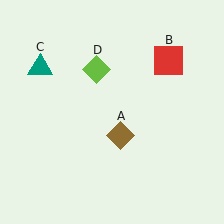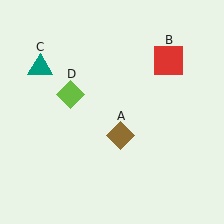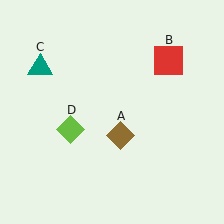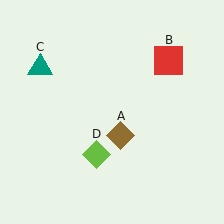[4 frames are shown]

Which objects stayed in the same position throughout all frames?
Brown diamond (object A) and red square (object B) and teal triangle (object C) remained stationary.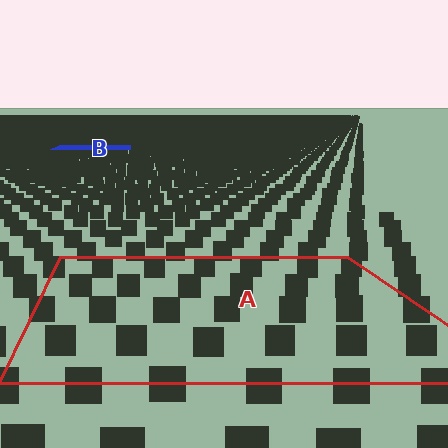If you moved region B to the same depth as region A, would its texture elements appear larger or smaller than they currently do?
They would appear larger. At a closer depth, the same texture elements are projected at a bigger on-screen size.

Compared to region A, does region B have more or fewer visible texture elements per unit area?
Region B has more texture elements per unit area — they are packed more densely because it is farther away.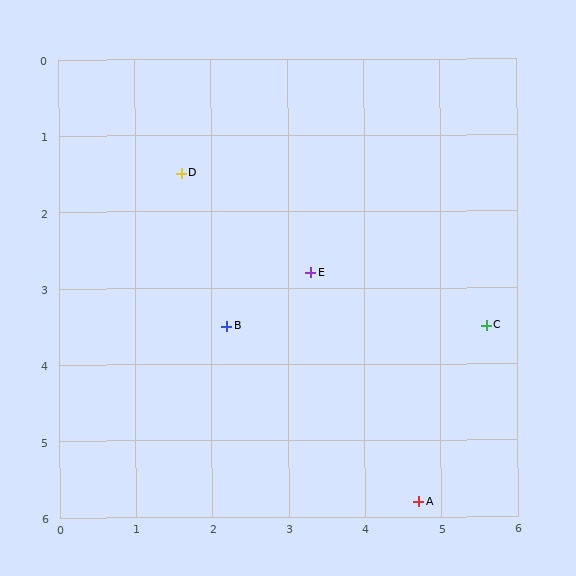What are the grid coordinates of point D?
Point D is at approximately (1.6, 1.5).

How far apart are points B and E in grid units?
Points B and E are about 1.3 grid units apart.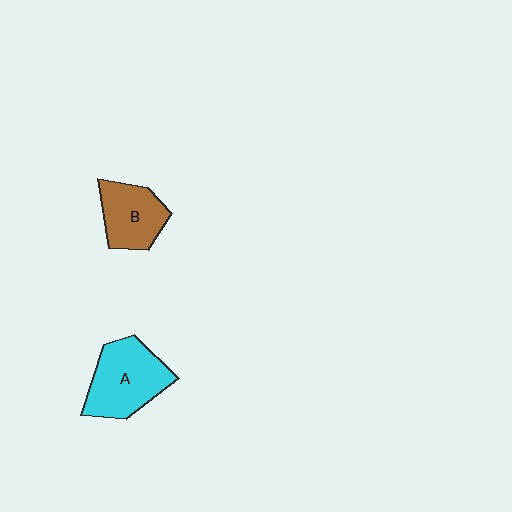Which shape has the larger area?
Shape A (cyan).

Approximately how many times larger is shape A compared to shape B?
Approximately 1.3 times.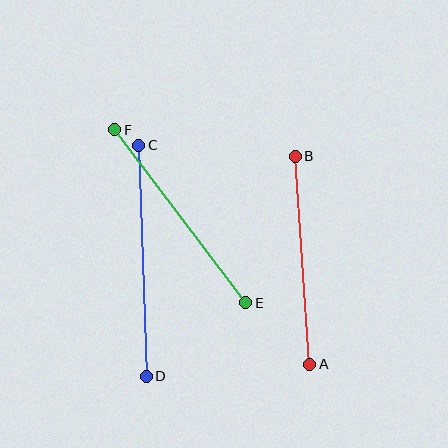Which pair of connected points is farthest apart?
Points C and D are farthest apart.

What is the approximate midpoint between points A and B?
The midpoint is at approximately (302, 260) pixels.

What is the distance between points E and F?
The distance is approximately 217 pixels.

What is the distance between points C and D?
The distance is approximately 231 pixels.